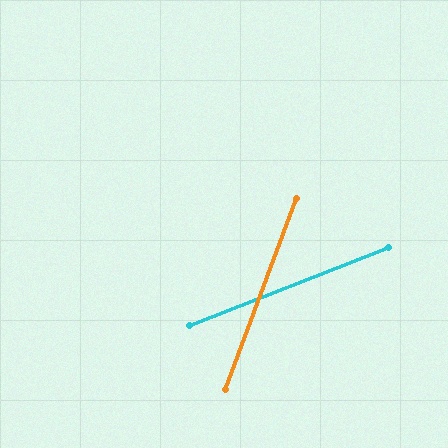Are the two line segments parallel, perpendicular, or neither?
Neither parallel nor perpendicular — they differ by about 48°.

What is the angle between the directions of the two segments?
Approximately 48 degrees.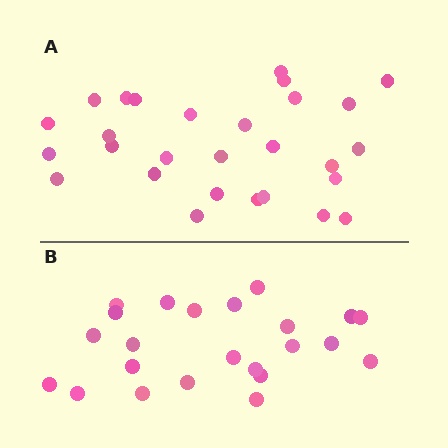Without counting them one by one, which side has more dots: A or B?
Region A (the top region) has more dots.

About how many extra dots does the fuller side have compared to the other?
Region A has about 5 more dots than region B.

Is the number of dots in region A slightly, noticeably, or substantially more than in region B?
Region A has only slightly more — the two regions are fairly close. The ratio is roughly 1.2 to 1.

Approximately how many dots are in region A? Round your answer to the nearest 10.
About 30 dots. (The exact count is 28, which rounds to 30.)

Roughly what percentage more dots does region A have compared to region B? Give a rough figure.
About 20% more.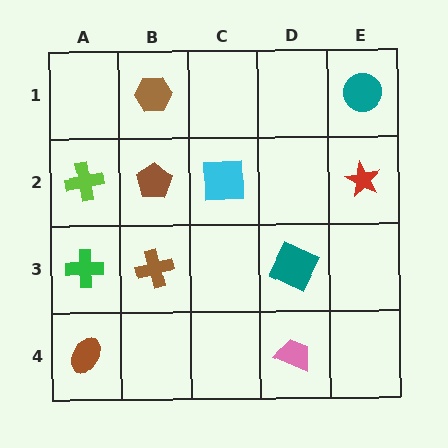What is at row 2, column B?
A brown pentagon.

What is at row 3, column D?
A teal square.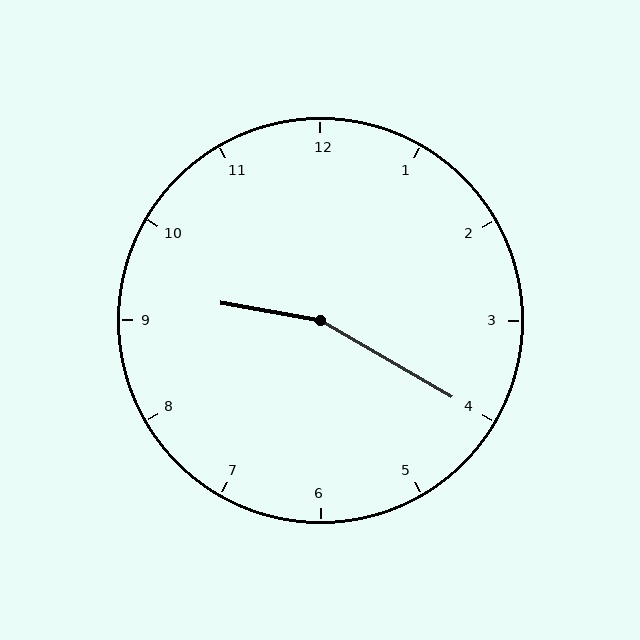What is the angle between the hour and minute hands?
Approximately 160 degrees.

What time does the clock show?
9:20.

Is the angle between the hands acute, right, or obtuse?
It is obtuse.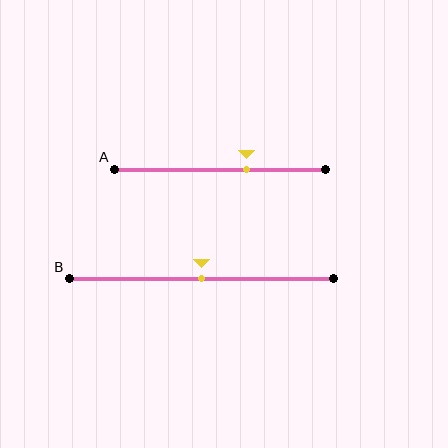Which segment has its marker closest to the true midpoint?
Segment B has its marker closest to the true midpoint.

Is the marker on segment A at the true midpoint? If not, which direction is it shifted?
No, the marker on segment A is shifted to the right by about 13% of the segment length.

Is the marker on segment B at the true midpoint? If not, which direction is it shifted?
Yes, the marker on segment B is at the true midpoint.